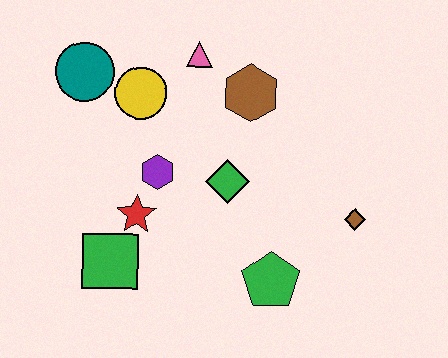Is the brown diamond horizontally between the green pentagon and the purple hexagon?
No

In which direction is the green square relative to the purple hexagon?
The green square is below the purple hexagon.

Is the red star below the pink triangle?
Yes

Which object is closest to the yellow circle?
The teal circle is closest to the yellow circle.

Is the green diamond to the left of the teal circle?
No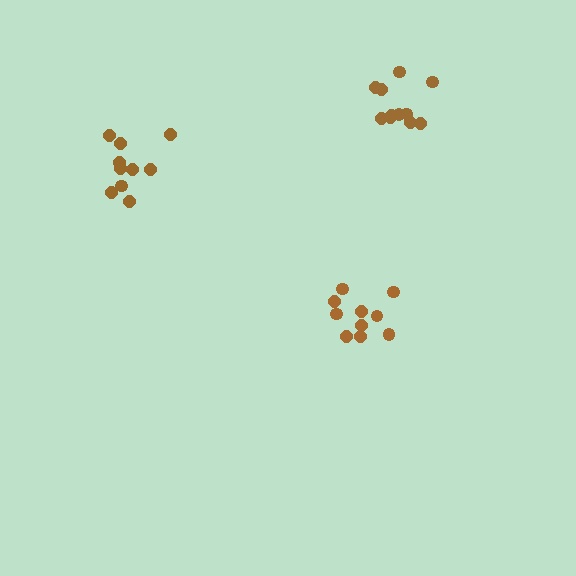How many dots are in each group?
Group 1: 10 dots, Group 2: 11 dots, Group 3: 10 dots (31 total).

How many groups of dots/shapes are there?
There are 3 groups.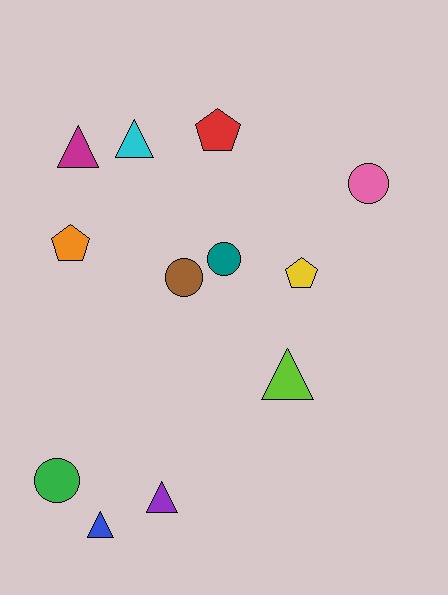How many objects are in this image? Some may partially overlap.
There are 12 objects.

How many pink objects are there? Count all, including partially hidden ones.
There is 1 pink object.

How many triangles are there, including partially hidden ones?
There are 5 triangles.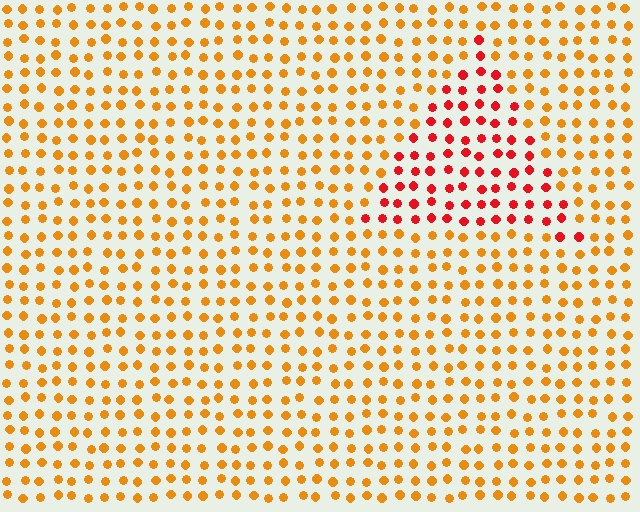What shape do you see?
I see a triangle.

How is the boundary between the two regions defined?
The boundary is defined purely by a slight shift in hue (about 39 degrees). Spacing, size, and orientation are identical on both sides.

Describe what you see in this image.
The image is filled with small orange elements in a uniform arrangement. A triangle-shaped region is visible where the elements are tinted to a slightly different hue, forming a subtle color boundary.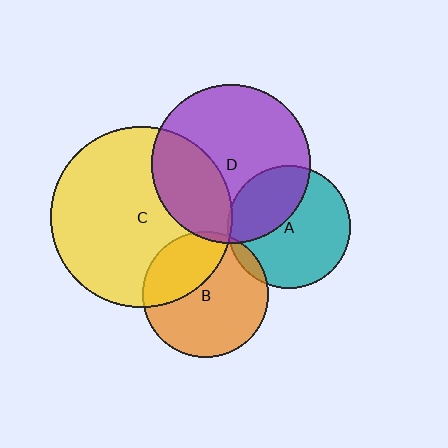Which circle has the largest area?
Circle C (yellow).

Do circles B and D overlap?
Yes.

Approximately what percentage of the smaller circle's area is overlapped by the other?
Approximately 5%.